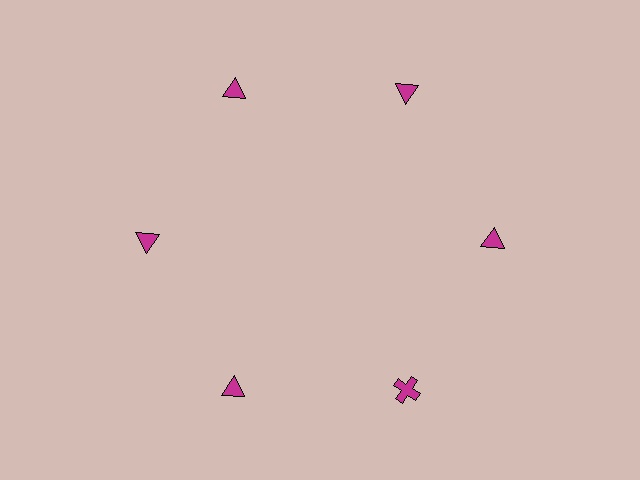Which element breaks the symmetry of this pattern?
The magenta cross at roughly the 5 o'clock position breaks the symmetry. All other shapes are magenta triangles.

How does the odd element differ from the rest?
It has a different shape: cross instead of triangle.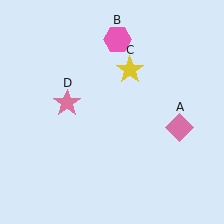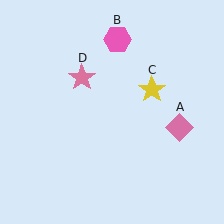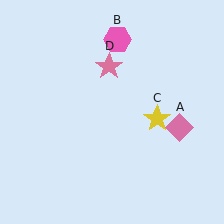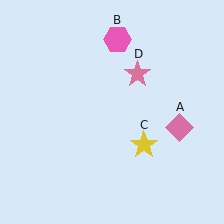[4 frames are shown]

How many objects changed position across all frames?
2 objects changed position: yellow star (object C), pink star (object D).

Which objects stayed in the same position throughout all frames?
Pink diamond (object A) and pink hexagon (object B) remained stationary.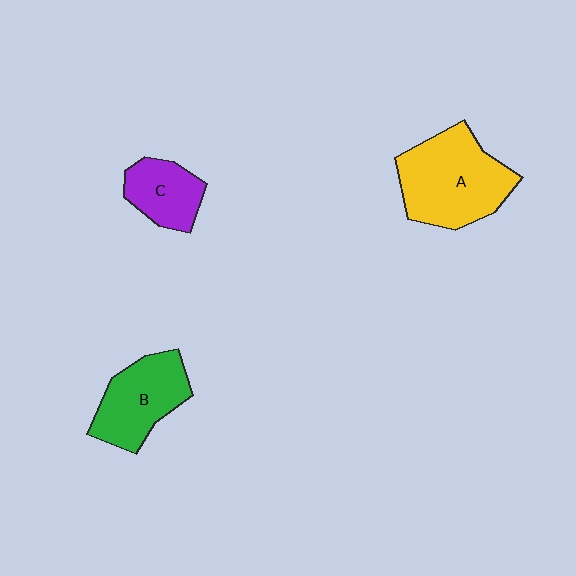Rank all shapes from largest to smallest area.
From largest to smallest: A (yellow), B (green), C (purple).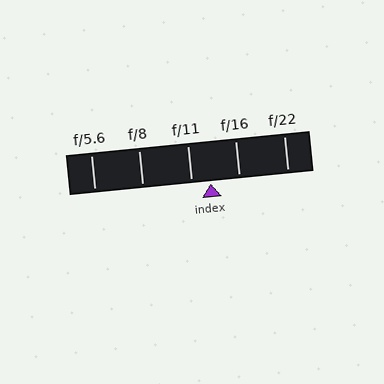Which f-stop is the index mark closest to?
The index mark is closest to f/11.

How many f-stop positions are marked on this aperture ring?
There are 5 f-stop positions marked.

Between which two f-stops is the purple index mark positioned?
The index mark is between f/11 and f/16.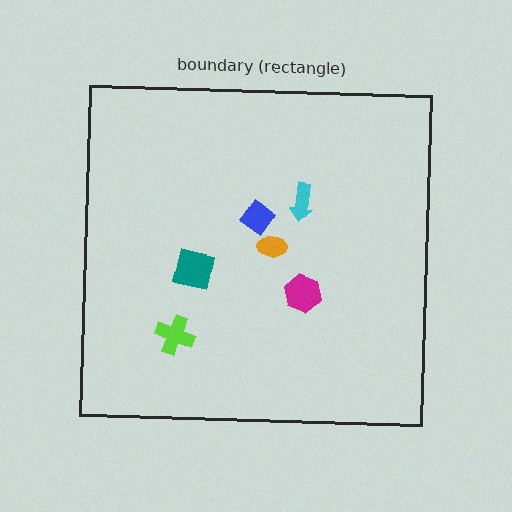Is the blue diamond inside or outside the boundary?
Inside.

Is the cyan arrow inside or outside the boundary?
Inside.